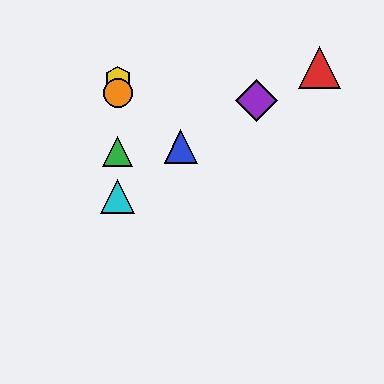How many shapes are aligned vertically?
4 shapes (the green triangle, the yellow hexagon, the orange circle, the cyan triangle) are aligned vertically.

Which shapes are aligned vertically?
The green triangle, the yellow hexagon, the orange circle, the cyan triangle are aligned vertically.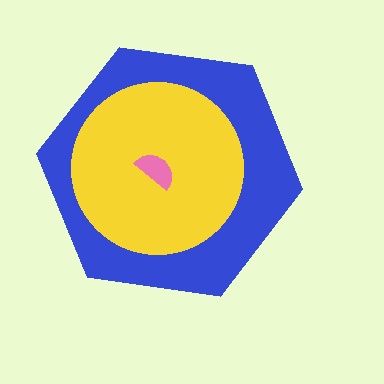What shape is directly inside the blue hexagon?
The yellow circle.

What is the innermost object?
The pink semicircle.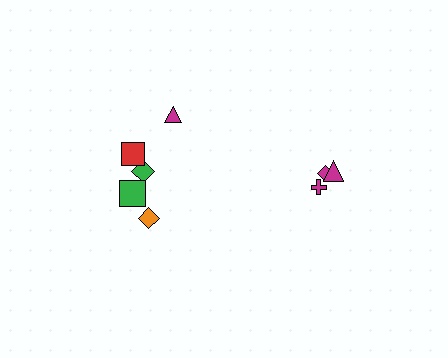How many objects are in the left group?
There are 5 objects.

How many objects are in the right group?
There are 3 objects.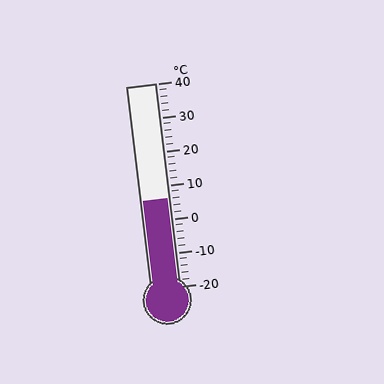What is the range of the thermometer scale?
The thermometer scale ranges from -20°C to 40°C.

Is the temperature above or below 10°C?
The temperature is below 10°C.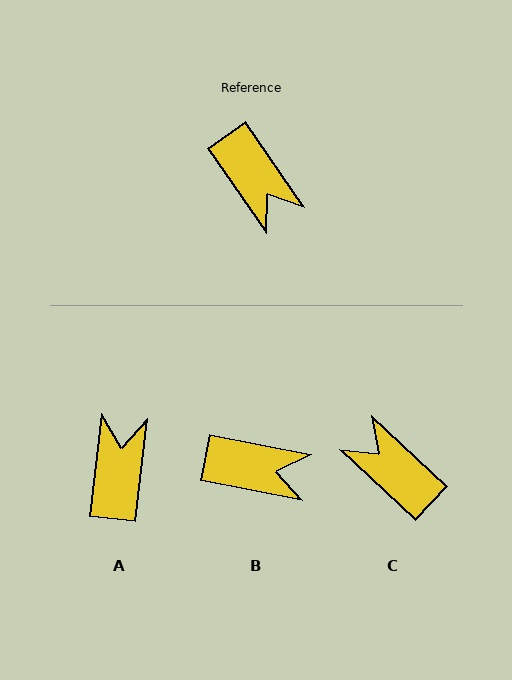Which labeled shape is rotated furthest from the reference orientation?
C, about 168 degrees away.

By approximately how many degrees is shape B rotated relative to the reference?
Approximately 44 degrees counter-clockwise.